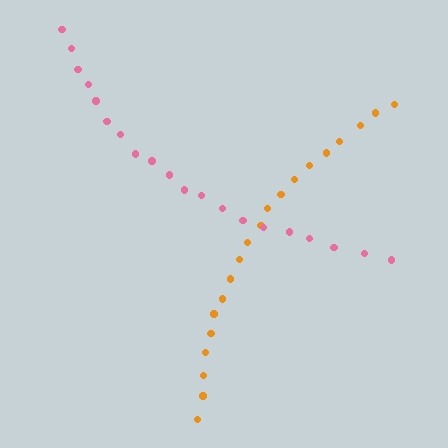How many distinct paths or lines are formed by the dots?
There are 2 distinct paths.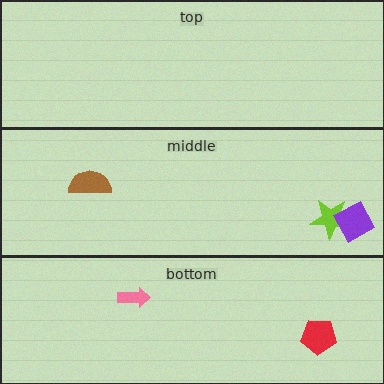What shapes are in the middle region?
The brown semicircle, the lime star, the purple diamond.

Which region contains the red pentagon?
The bottom region.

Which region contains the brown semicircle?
The middle region.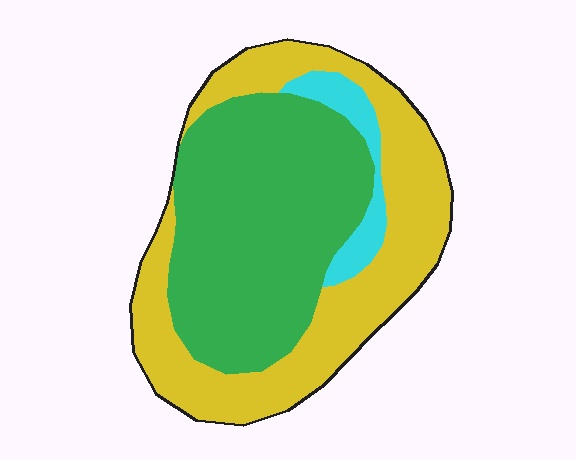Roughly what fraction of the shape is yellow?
Yellow takes up between a third and a half of the shape.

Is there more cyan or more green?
Green.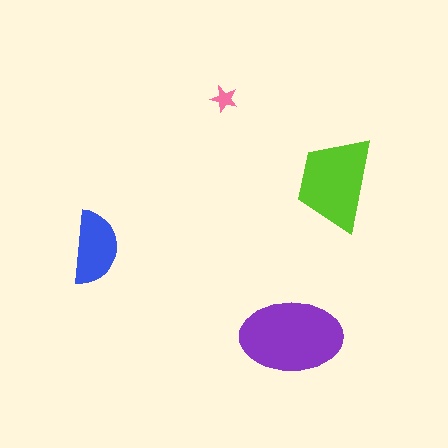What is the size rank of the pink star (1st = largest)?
4th.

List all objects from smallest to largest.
The pink star, the blue semicircle, the lime trapezoid, the purple ellipse.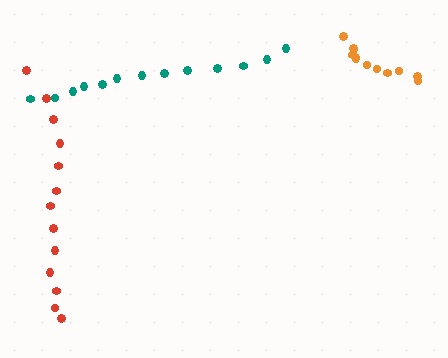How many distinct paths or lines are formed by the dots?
There are 3 distinct paths.